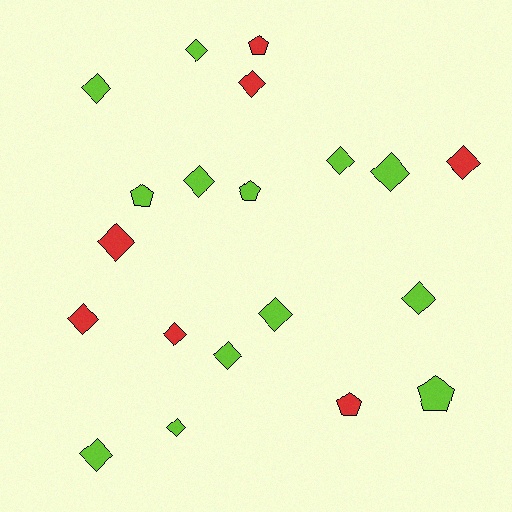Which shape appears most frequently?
Diamond, with 15 objects.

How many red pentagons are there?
There are 2 red pentagons.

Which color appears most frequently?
Lime, with 13 objects.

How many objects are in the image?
There are 20 objects.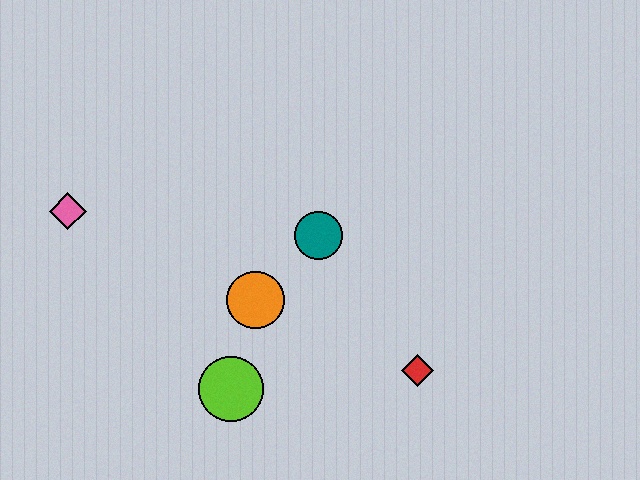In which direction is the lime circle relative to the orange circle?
The lime circle is below the orange circle.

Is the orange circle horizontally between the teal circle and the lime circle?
Yes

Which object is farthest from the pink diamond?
The red diamond is farthest from the pink diamond.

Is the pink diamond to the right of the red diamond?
No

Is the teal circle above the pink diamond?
No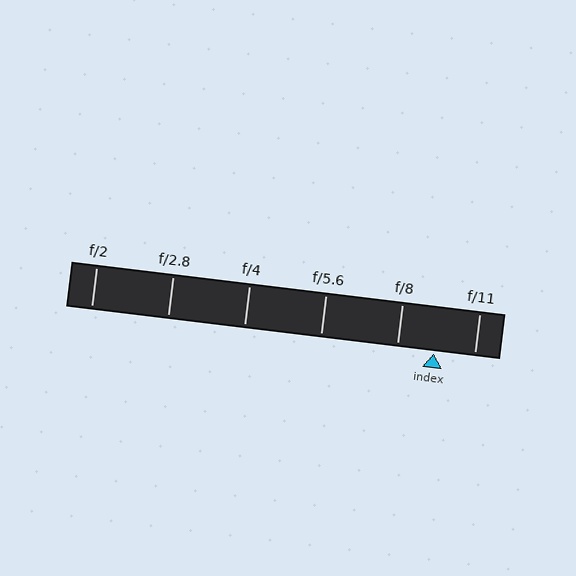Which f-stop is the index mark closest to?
The index mark is closest to f/8.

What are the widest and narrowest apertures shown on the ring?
The widest aperture shown is f/2 and the narrowest is f/11.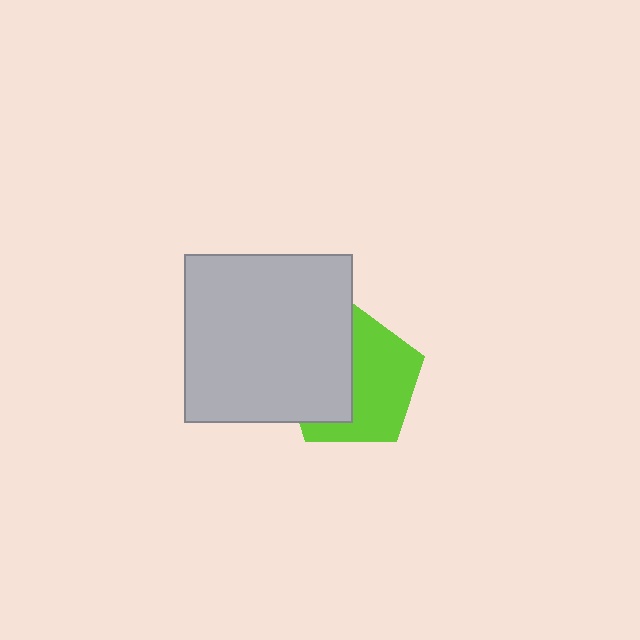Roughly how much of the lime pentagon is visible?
About half of it is visible (roughly 54%).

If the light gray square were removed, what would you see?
You would see the complete lime pentagon.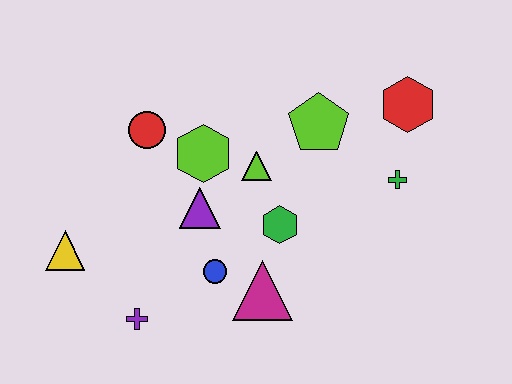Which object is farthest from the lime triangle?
The yellow triangle is farthest from the lime triangle.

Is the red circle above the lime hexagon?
Yes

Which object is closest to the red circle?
The lime hexagon is closest to the red circle.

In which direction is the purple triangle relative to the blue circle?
The purple triangle is above the blue circle.